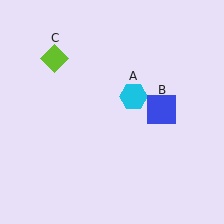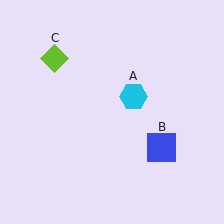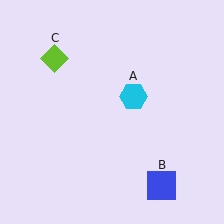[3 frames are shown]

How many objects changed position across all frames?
1 object changed position: blue square (object B).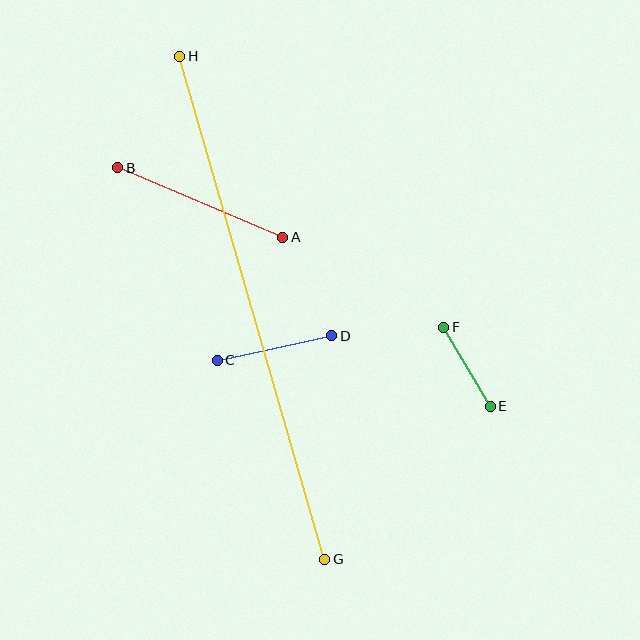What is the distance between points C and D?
The distance is approximately 117 pixels.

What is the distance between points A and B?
The distance is approximately 179 pixels.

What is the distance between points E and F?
The distance is approximately 92 pixels.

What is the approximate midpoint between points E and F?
The midpoint is at approximately (467, 367) pixels.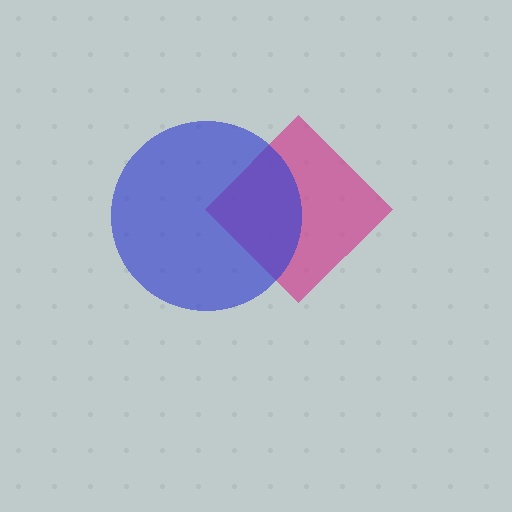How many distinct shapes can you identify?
There are 2 distinct shapes: a magenta diamond, a blue circle.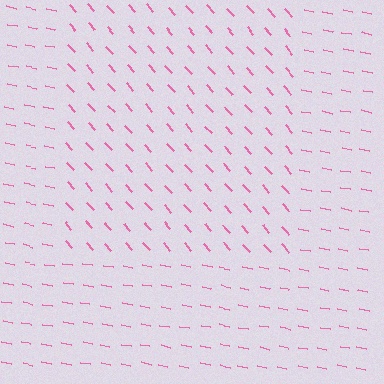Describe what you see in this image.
The image is filled with small pink line segments. A rectangle region in the image has lines oriented differently from the surrounding lines, creating a visible texture boundary.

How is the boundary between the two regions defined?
The boundary is defined purely by a change in line orientation (approximately 37 degrees difference). All lines are the same color and thickness.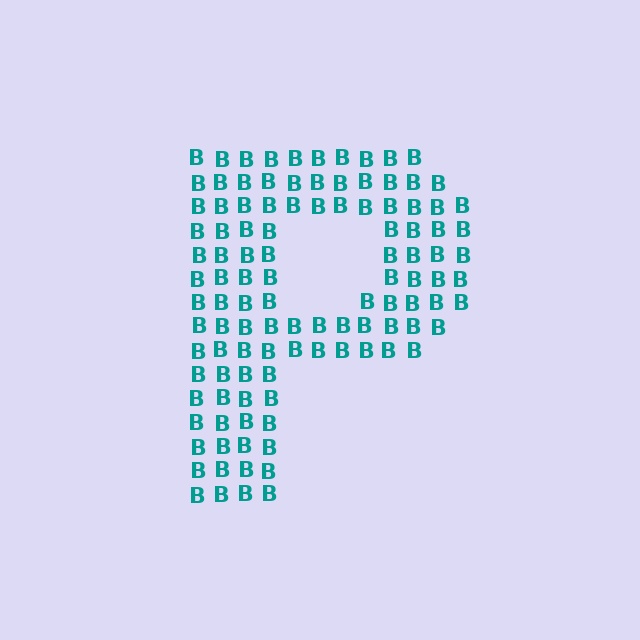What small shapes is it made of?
It is made of small letter B's.